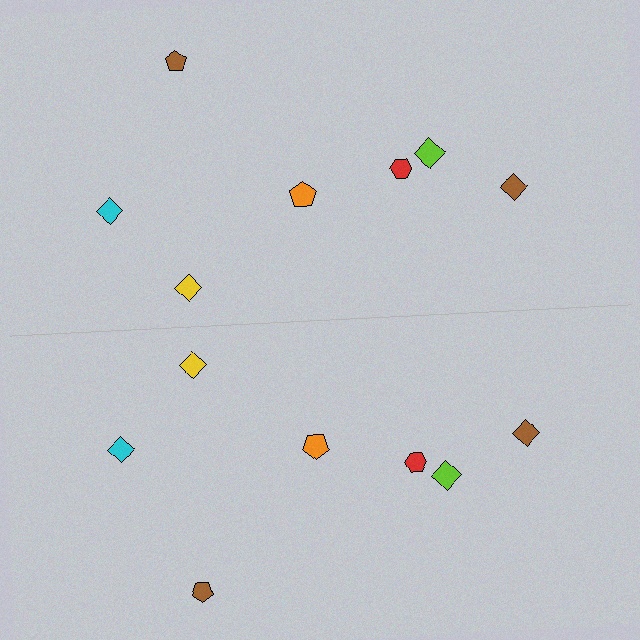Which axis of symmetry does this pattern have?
The pattern has a horizontal axis of symmetry running through the center of the image.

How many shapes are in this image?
There are 14 shapes in this image.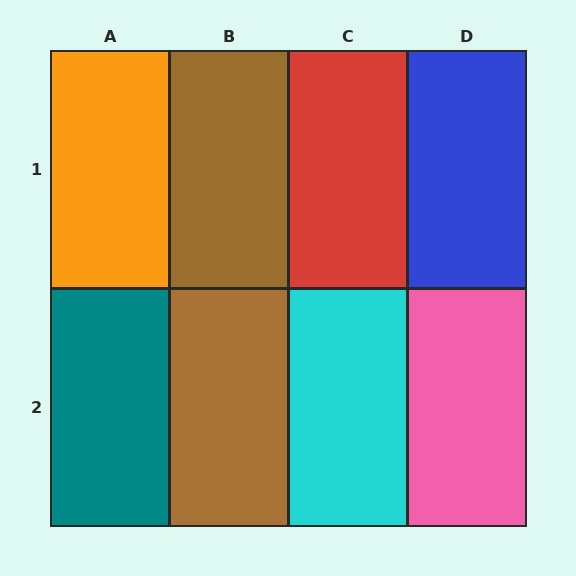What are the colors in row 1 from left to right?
Orange, brown, red, blue.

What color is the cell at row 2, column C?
Cyan.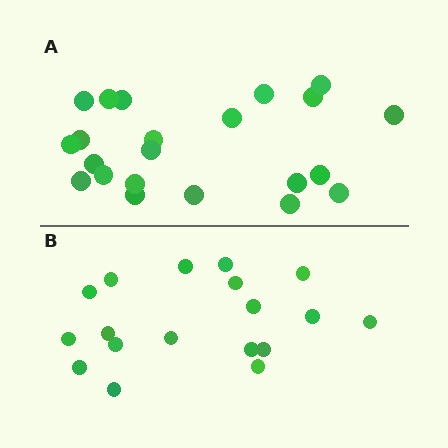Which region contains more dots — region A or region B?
Region A (the top region) has more dots.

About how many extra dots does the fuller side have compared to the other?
Region A has about 4 more dots than region B.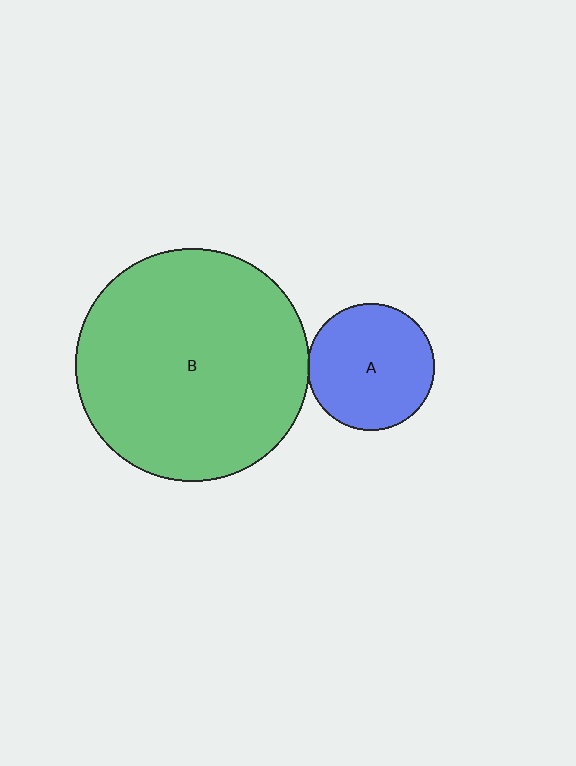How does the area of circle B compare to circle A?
Approximately 3.4 times.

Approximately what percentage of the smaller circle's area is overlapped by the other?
Approximately 5%.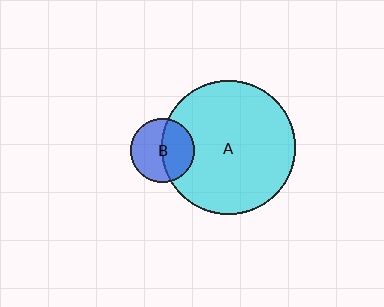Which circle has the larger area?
Circle A (cyan).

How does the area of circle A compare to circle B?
Approximately 4.4 times.